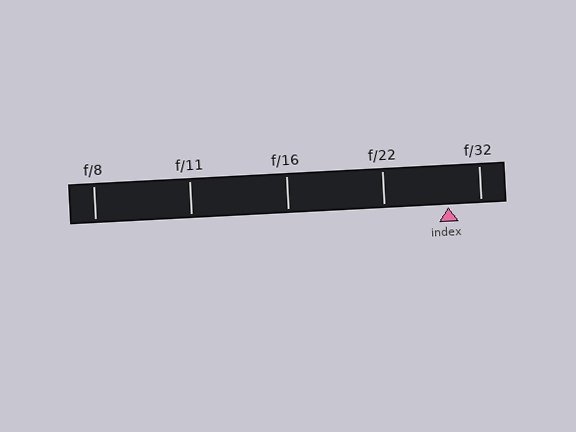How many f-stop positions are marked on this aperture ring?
There are 5 f-stop positions marked.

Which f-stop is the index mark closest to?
The index mark is closest to f/32.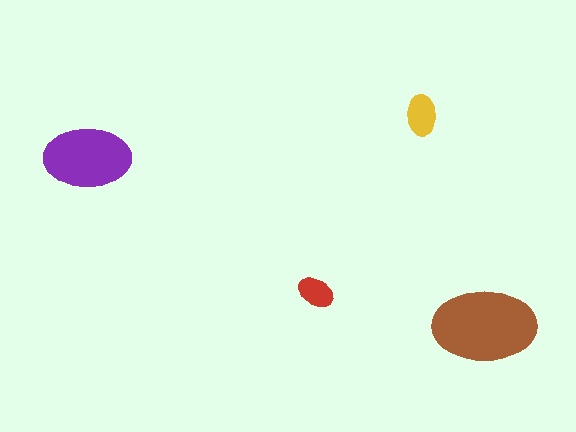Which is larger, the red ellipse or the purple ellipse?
The purple one.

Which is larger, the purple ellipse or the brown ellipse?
The brown one.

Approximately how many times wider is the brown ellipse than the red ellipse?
About 3 times wider.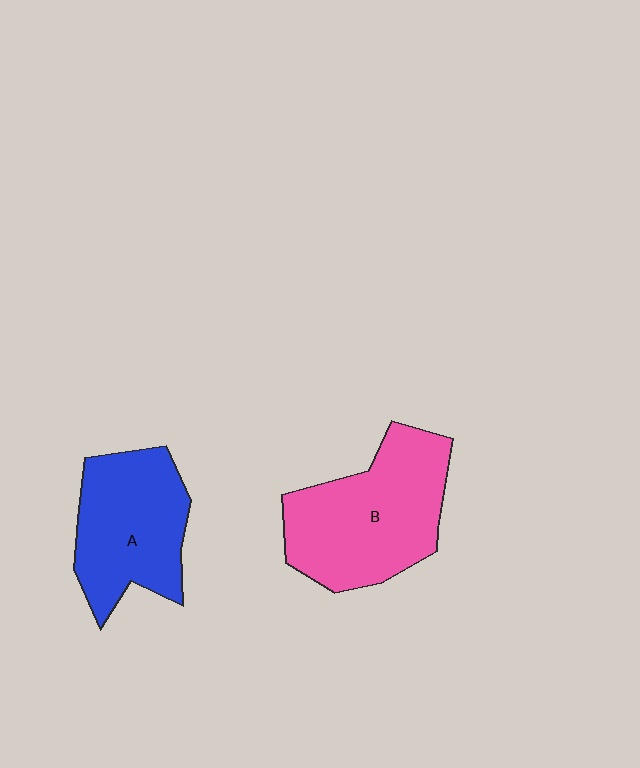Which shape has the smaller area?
Shape A (blue).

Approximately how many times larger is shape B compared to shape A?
Approximately 1.2 times.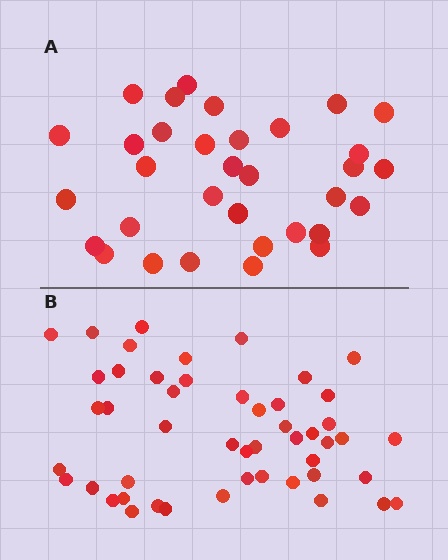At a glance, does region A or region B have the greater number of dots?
Region B (the bottom region) has more dots.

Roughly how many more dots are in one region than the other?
Region B has approximately 15 more dots than region A.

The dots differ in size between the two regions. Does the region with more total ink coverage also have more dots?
No. Region A has more total ink coverage because its dots are larger, but region B actually contains more individual dots. Total area can be misleading — the number of items is what matters here.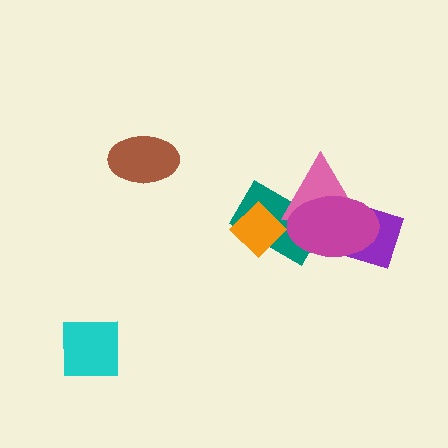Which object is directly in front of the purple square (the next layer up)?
The pink triangle is directly in front of the purple square.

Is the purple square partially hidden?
Yes, it is partially covered by another shape.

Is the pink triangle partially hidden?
Yes, it is partially covered by another shape.